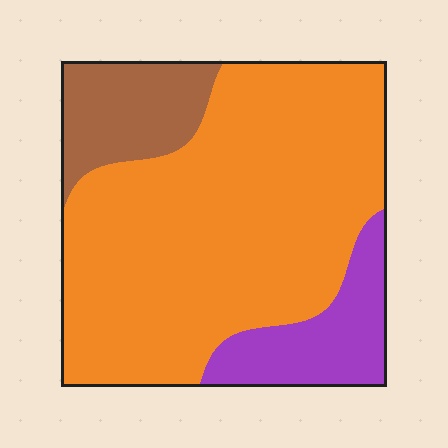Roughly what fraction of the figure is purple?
Purple takes up less than a quarter of the figure.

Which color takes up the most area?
Orange, at roughly 70%.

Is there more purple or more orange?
Orange.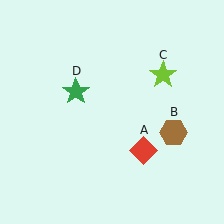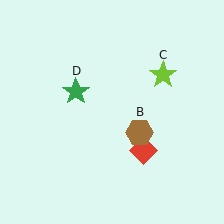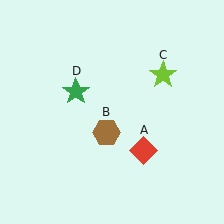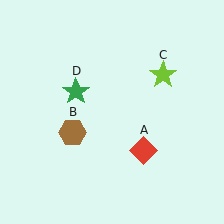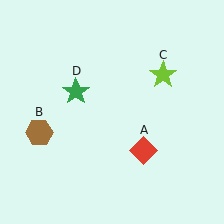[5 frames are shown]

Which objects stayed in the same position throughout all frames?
Red diamond (object A) and lime star (object C) and green star (object D) remained stationary.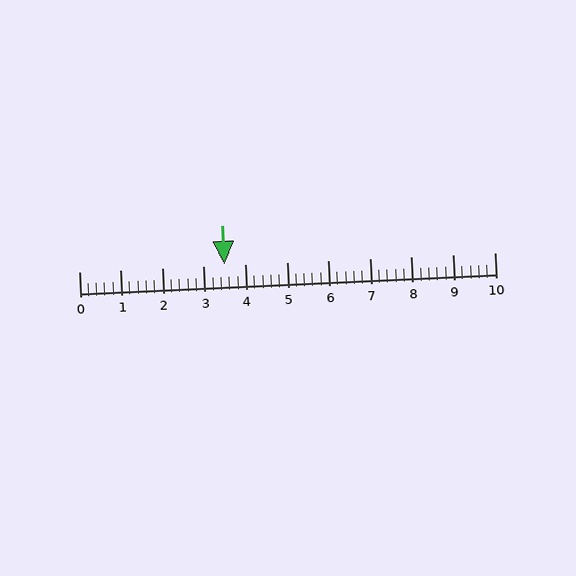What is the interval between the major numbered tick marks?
The major tick marks are spaced 1 units apart.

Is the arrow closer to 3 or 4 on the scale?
The arrow is closer to 4.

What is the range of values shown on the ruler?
The ruler shows values from 0 to 10.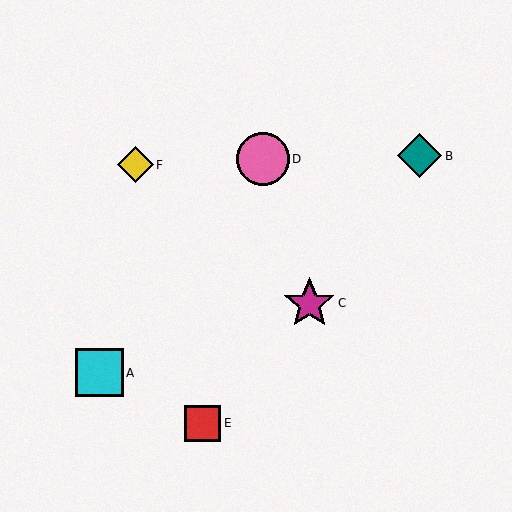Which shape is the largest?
The pink circle (labeled D) is the largest.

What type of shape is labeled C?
Shape C is a magenta star.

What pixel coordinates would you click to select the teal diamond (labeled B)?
Click at (420, 156) to select the teal diamond B.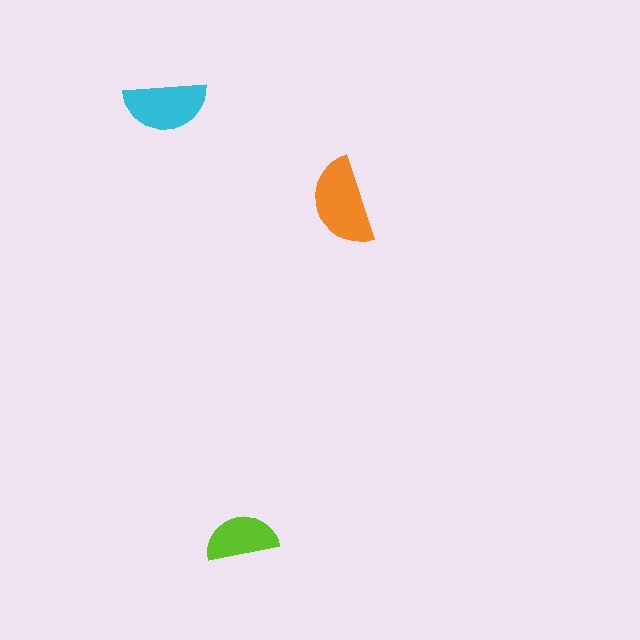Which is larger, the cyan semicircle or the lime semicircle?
The cyan one.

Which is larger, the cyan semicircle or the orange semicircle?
The orange one.